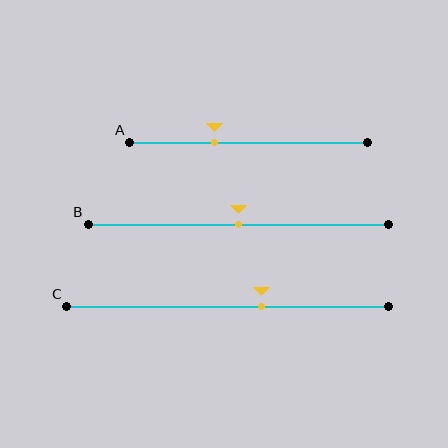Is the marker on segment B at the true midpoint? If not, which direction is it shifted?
Yes, the marker on segment B is at the true midpoint.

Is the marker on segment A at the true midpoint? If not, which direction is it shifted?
No, the marker on segment A is shifted to the left by about 14% of the segment length.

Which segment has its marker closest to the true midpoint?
Segment B has its marker closest to the true midpoint.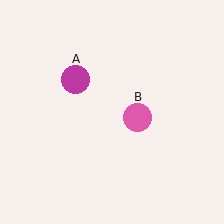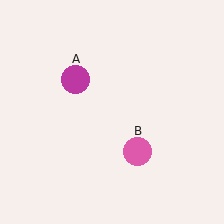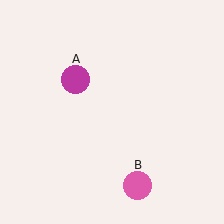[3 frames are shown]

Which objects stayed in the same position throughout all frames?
Magenta circle (object A) remained stationary.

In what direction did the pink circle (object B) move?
The pink circle (object B) moved down.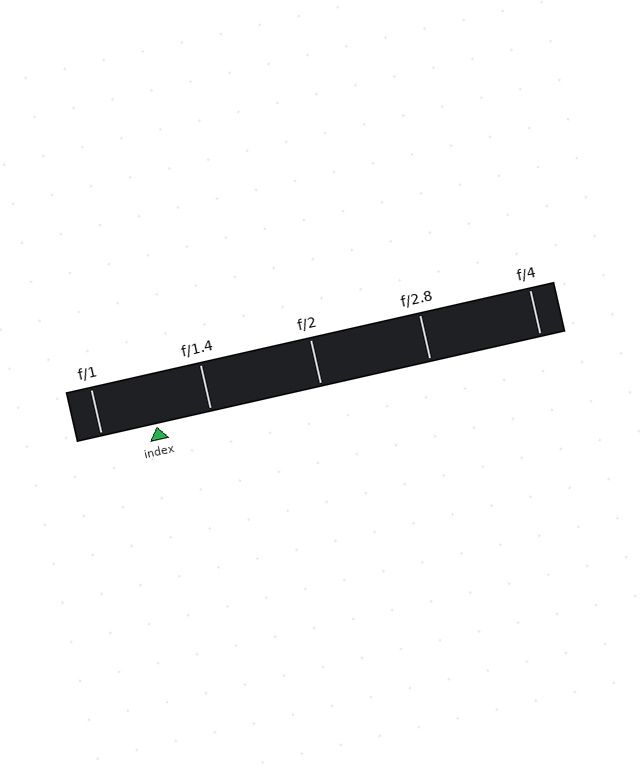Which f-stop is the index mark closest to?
The index mark is closest to f/1.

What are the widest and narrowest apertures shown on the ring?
The widest aperture shown is f/1 and the narrowest is f/4.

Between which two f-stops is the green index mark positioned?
The index mark is between f/1 and f/1.4.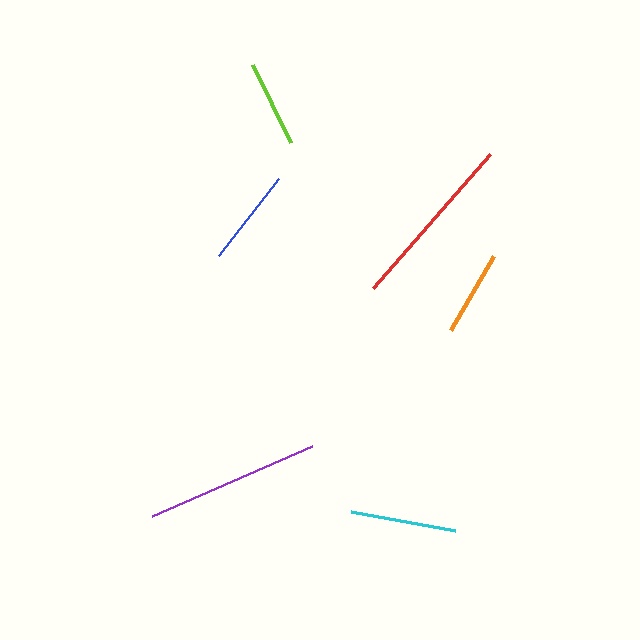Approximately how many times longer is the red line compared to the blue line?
The red line is approximately 1.8 times the length of the blue line.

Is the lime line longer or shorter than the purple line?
The purple line is longer than the lime line.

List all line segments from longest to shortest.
From longest to shortest: red, purple, cyan, blue, lime, orange.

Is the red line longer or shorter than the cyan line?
The red line is longer than the cyan line.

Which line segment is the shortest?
The orange line is the shortest at approximately 86 pixels.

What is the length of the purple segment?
The purple segment is approximately 174 pixels long.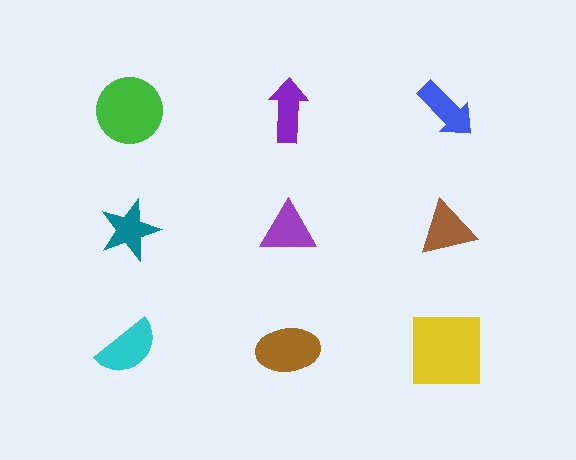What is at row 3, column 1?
A cyan semicircle.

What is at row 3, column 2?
A brown ellipse.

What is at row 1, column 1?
A green circle.